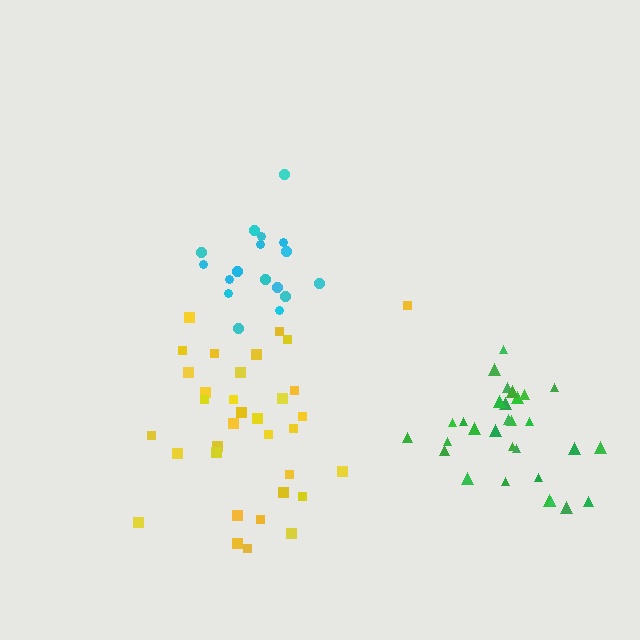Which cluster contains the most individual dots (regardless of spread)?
Yellow (34).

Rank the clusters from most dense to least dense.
yellow, green, cyan.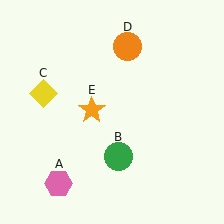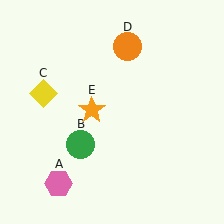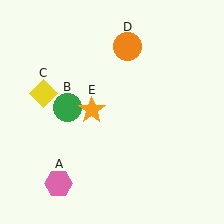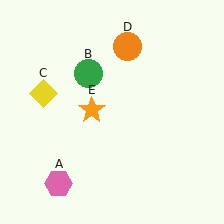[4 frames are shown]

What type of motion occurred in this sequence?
The green circle (object B) rotated clockwise around the center of the scene.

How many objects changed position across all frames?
1 object changed position: green circle (object B).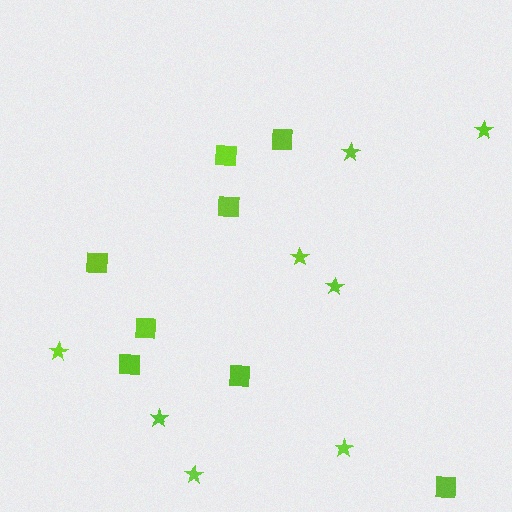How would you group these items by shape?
There are 2 groups: one group of stars (8) and one group of squares (8).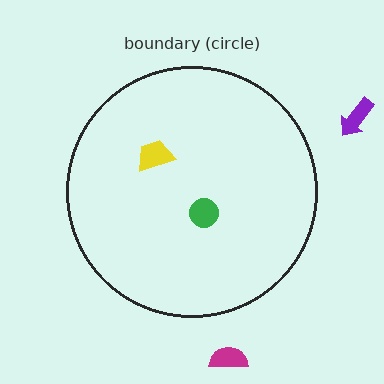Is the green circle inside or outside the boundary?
Inside.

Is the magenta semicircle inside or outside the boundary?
Outside.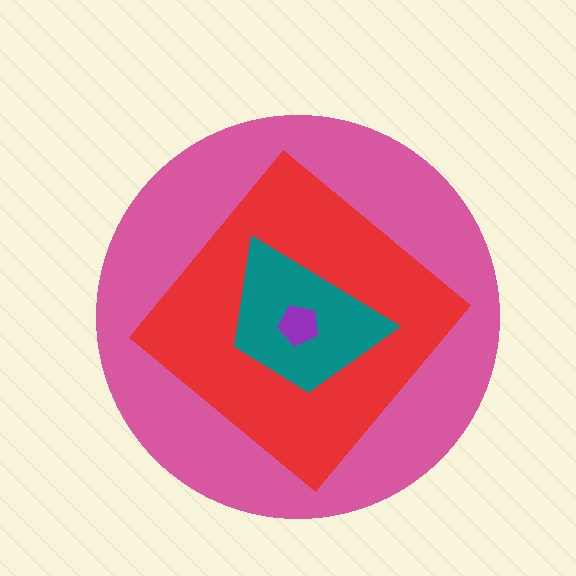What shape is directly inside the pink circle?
The red diamond.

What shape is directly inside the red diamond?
The teal trapezoid.